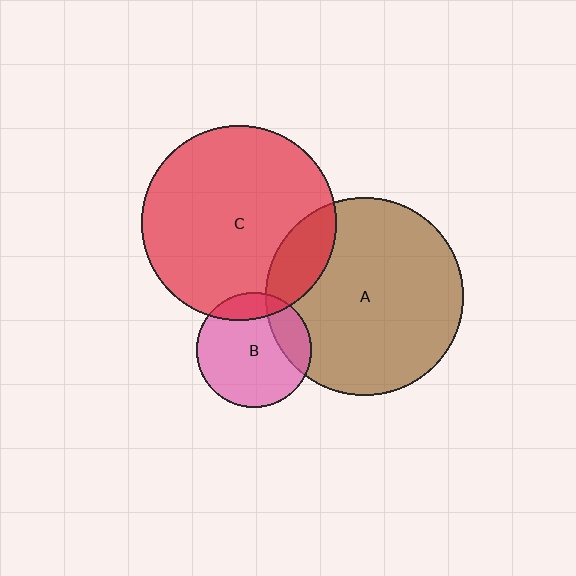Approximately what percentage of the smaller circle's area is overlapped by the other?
Approximately 20%.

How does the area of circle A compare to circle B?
Approximately 2.9 times.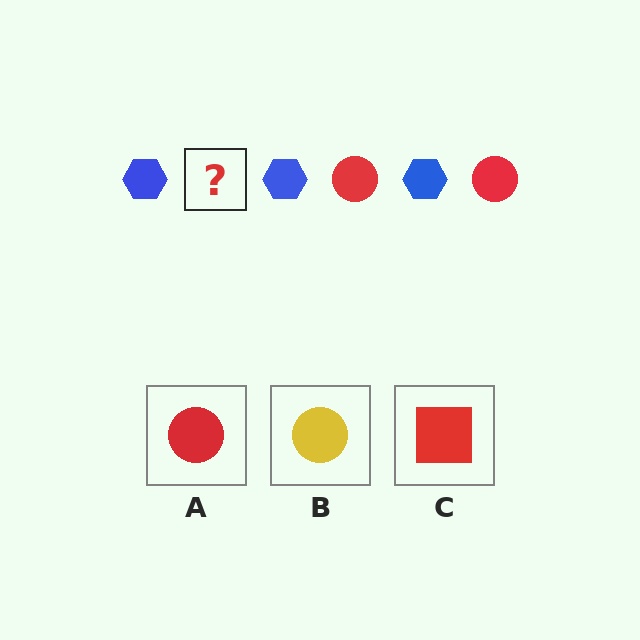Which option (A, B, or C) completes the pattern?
A.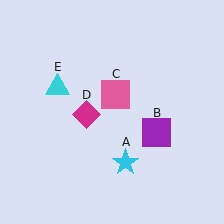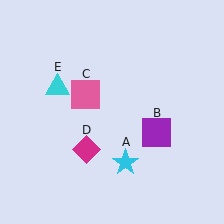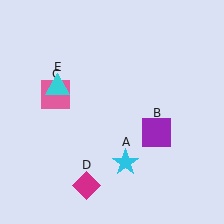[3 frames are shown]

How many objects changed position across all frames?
2 objects changed position: pink square (object C), magenta diamond (object D).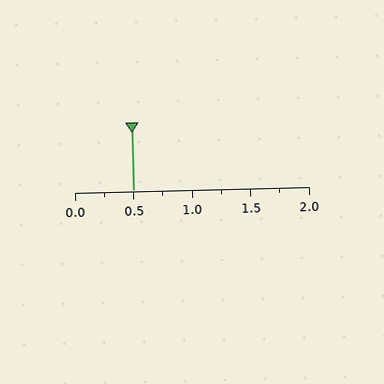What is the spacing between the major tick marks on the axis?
The major ticks are spaced 0.5 apart.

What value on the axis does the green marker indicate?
The marker indicates approximately 0.5.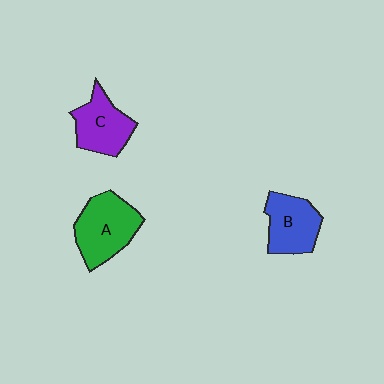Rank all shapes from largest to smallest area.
From largest to smallest: A (green), B (blue), C (purple).